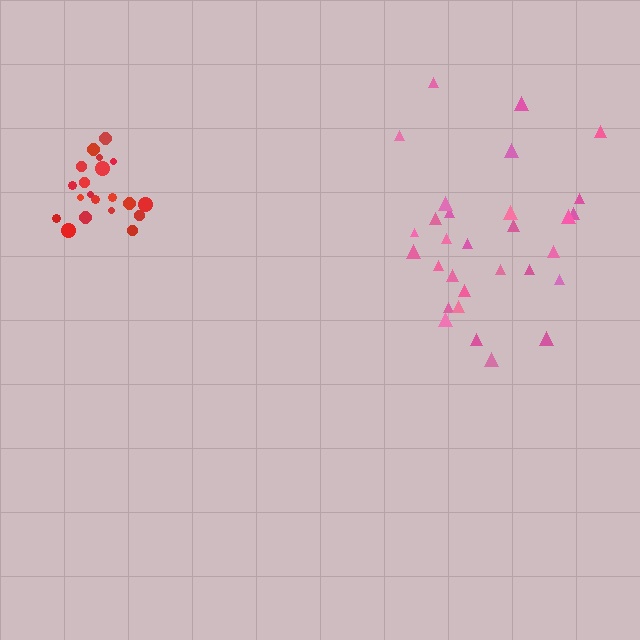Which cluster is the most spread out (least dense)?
Pink.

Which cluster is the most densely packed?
Red.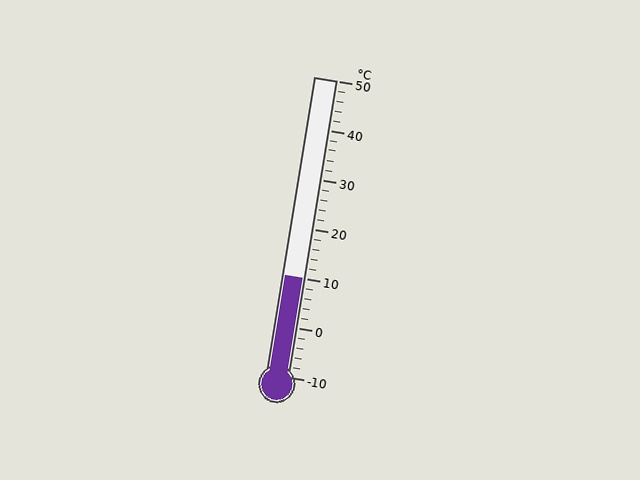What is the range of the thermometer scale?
The thermometer scale ranges from -10°C to 50°C.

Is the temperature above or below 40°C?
The temperature is below 40°C.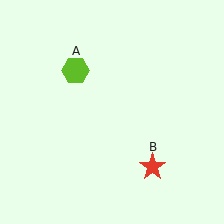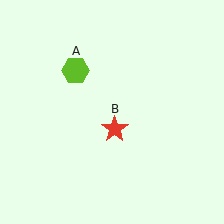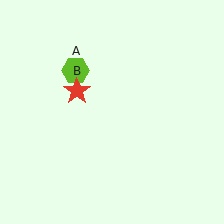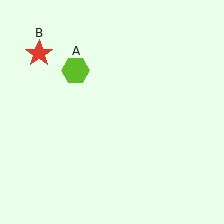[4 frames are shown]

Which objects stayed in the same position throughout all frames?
Lime hexagon (object A) remained stationary.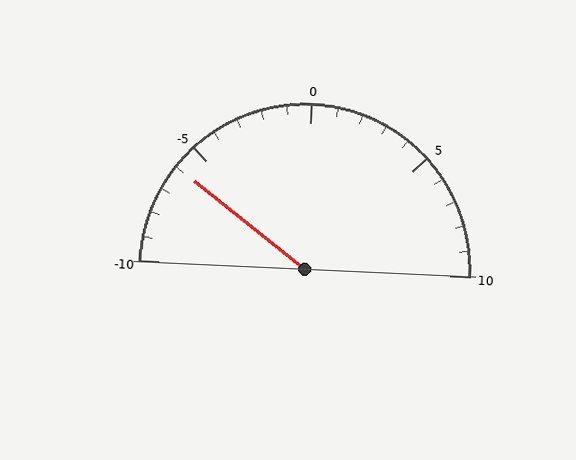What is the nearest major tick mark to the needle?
The nearest major tick mark is -5.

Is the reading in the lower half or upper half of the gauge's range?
The reading is in the lower half of the range (-10 to 10).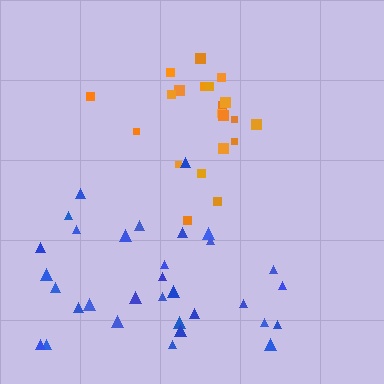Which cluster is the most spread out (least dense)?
Blue.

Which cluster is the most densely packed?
Orange.